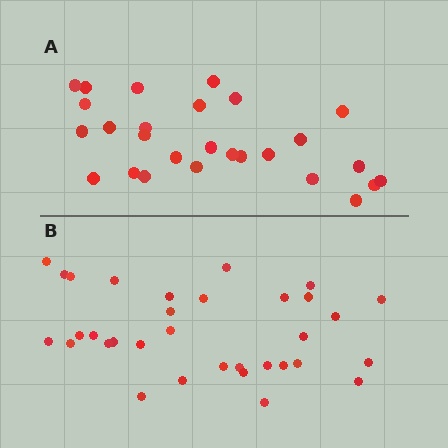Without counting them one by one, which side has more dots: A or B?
Region B (the bottom region) has more dots.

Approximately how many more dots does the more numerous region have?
Region B has about 6 more dots than region A.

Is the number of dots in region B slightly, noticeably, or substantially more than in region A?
Region B has only slightly more — the two regions are fairly close. The ratio is roughly 1.2 to 1.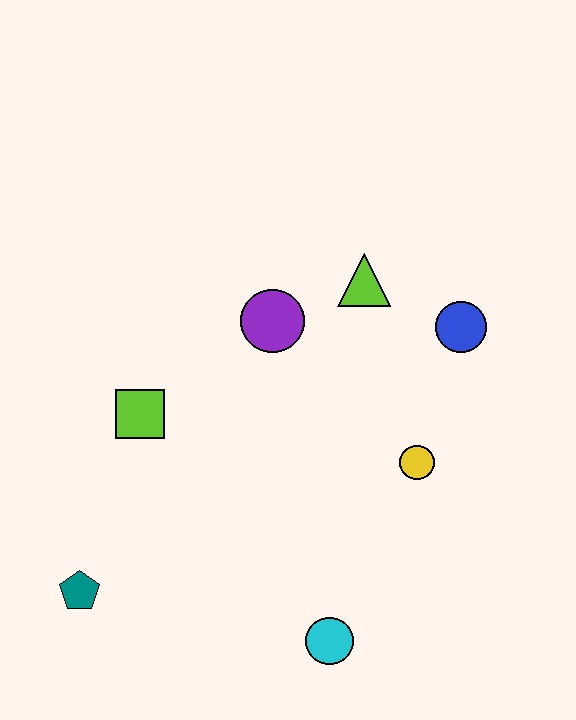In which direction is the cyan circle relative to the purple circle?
The cyan circle is below the purple circle.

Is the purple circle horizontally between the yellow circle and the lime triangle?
No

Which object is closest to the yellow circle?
The blue circle is closest to the yellow circle.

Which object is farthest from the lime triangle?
The teal pentagon is farthest from the lime triangle.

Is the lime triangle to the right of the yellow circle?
No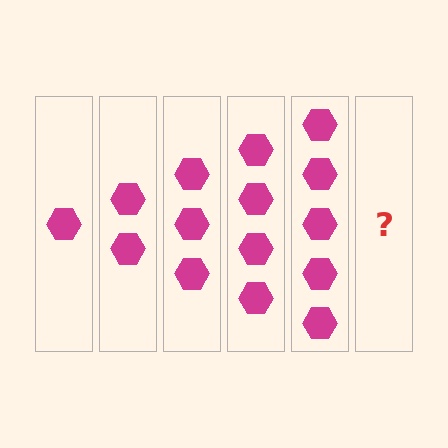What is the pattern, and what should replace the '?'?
The pattern is that each step adds one more hexagon. The '?' should be 6 hexagons.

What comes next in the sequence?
The next element should be 6 hexagons.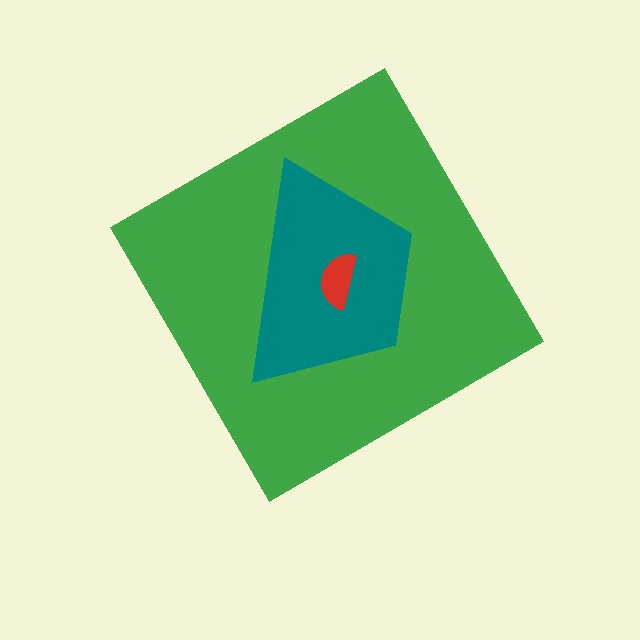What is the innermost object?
The red semicircle.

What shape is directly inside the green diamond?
The teal trapezoid.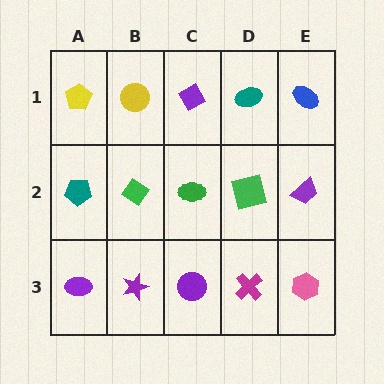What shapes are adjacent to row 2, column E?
A blue ellipse (row 1, column E), a pink hexagon (row 3, column E), a green square (row 2, column D).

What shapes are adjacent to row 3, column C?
A green ellipse (row 2, column C), a purple star (row 3, column B), a magenta cross (row 3, column D).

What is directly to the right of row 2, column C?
A green square.